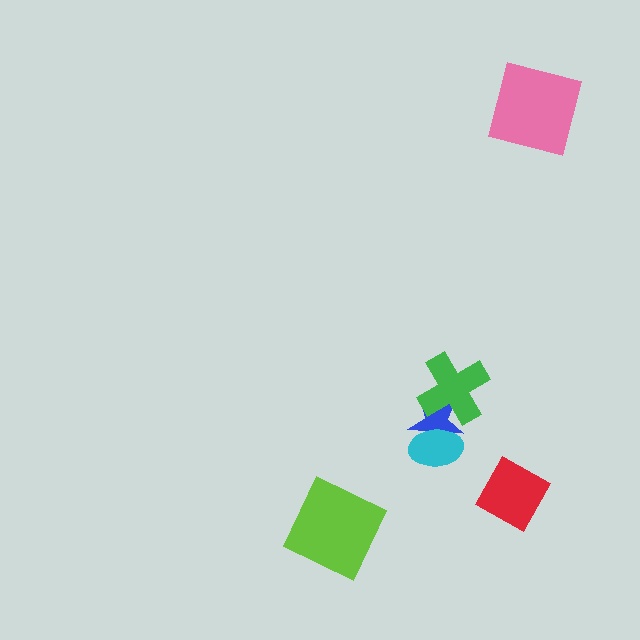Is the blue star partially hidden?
Yes, it is partially covered by another shape.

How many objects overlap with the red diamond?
0 objects overlap with the red diamond.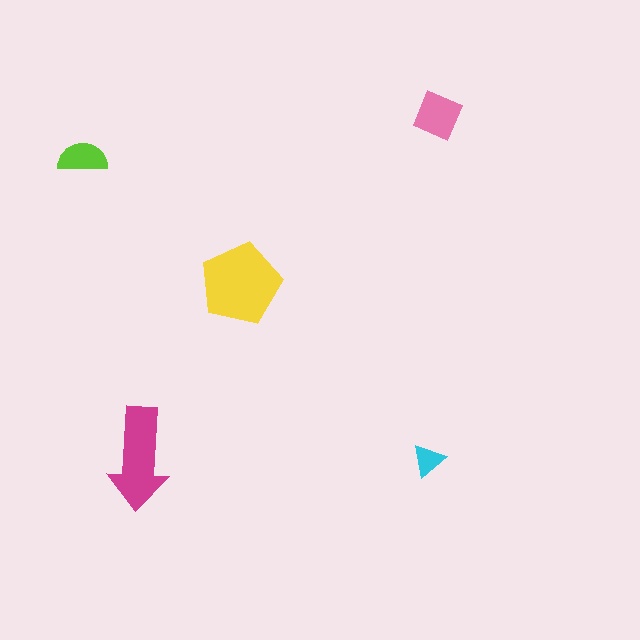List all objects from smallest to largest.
The cyan triangle, the lime semicircle, the pink diamond, the magenta arrow, the yellow pentagon.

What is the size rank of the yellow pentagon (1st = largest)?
1st.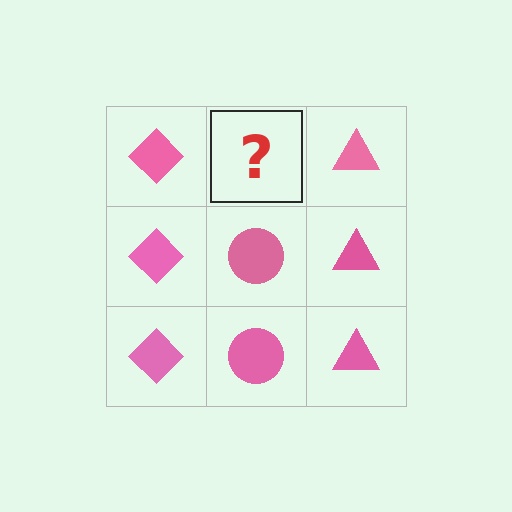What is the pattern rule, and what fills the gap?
The rule is that each column has a consistent shape. The gap should be filled with a pink circle.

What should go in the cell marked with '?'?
The missing cell should contain a pink circle.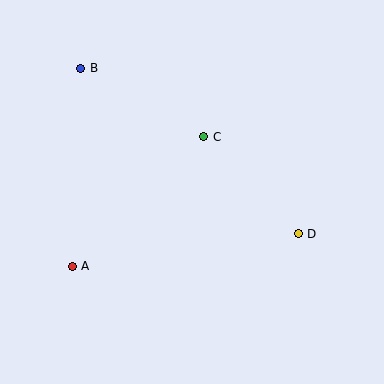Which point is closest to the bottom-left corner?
Point A is closest to the bottom-left corner.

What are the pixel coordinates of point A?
Point A is at (72, 266).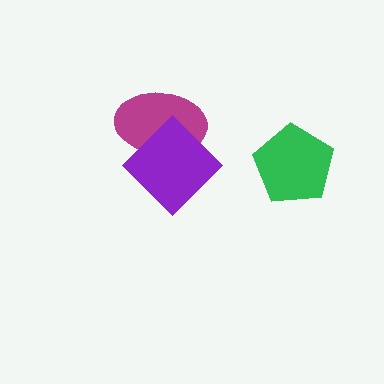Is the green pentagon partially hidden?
No, no other shape covers it.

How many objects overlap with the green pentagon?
0 objects overlap with the green pentagon.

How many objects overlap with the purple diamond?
1 object overlaps with the purple diamond.